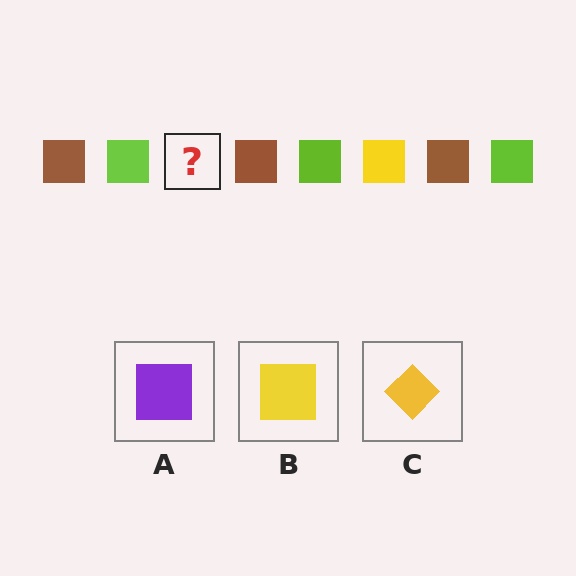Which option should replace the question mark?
Option B.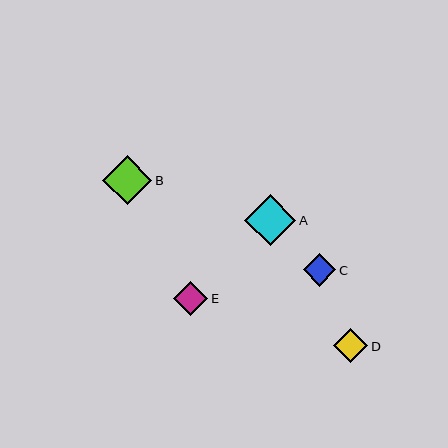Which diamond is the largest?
Diamond A is the largest with a size of approximately 51 pixels.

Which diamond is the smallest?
Diamond C is the smallest with a size of approximately 32 pixels.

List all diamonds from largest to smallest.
From largest to smallest: A, B, E, D, C.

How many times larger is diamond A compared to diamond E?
Diamond A is approximately 1.5 times the size of diamond E.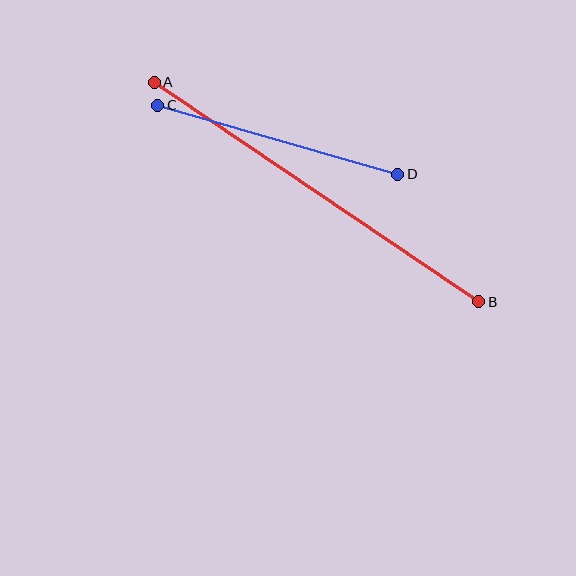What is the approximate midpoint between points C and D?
The midpoint is at approximately (278, 140) pixels.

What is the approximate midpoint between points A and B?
The midpoint is at approximately (317, 192) pixels.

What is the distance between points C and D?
The distance is approximately 250 pixels.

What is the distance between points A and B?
The distance is approximately 392 pixels.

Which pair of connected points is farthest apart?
Points A and B are farthest apart.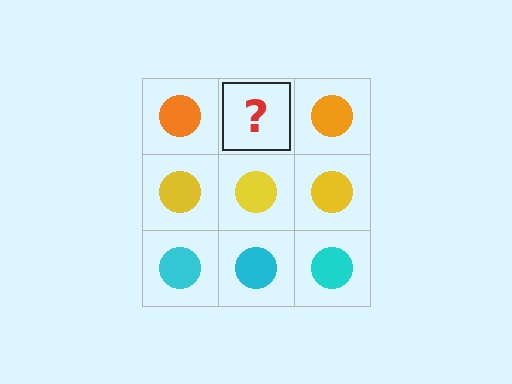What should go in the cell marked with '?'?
The missing cell should contain an orange circle.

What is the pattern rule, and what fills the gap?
The rule is that each row has a consistent color. The gap should be filled with an orange circle.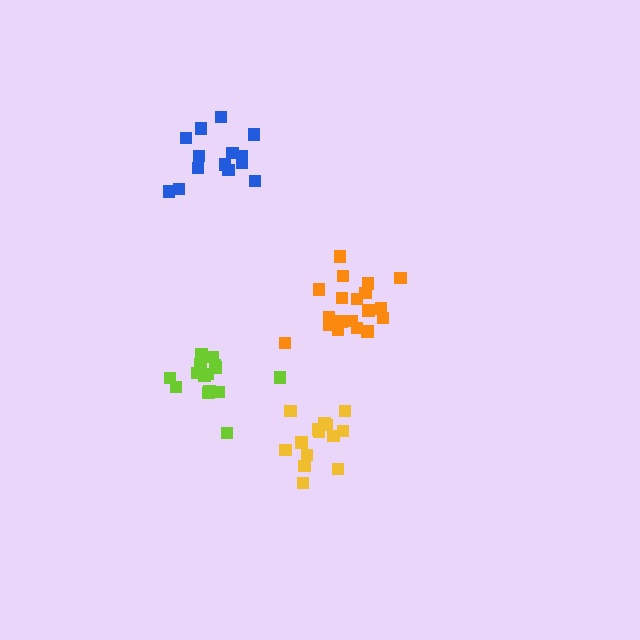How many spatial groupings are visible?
There are 4 spatial groupings.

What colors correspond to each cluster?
The clusters are colored: yellow, orange, lime, blue.